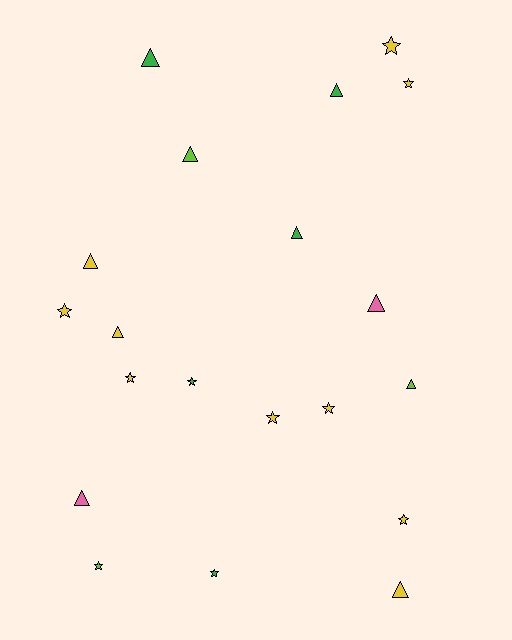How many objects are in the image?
There are 20 objects.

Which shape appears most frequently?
Star, with 10 objects.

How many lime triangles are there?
There are 2 lime triangles.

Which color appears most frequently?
Yellow, with 10 objects.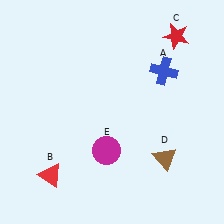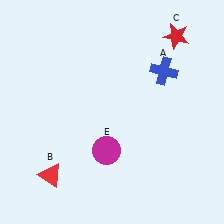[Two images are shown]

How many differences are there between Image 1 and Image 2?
There is 1 difference between the two images.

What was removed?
The brown triangle (D) was removed in Image 2.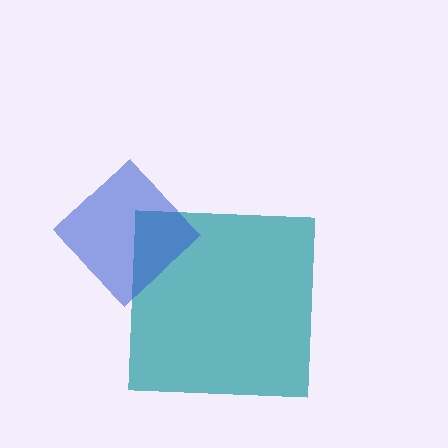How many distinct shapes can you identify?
There are 2 distinct shapes: a teal square, a blue diamond.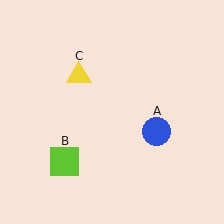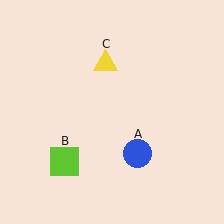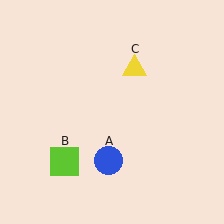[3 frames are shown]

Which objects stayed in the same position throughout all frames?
Lime square (object B) remained stationary.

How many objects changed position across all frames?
2 objects changed position: blue circle (object A), yellow triangle (object C).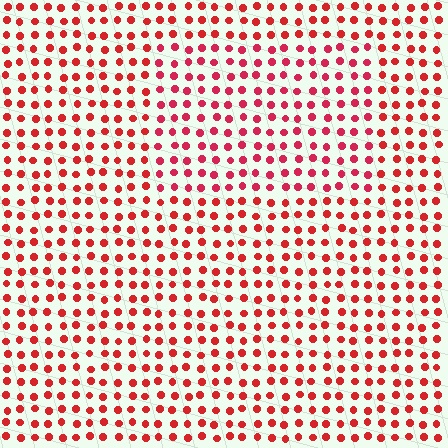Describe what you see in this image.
The image is filled with small red elements in a uniform arrangement. A rectangle-shaped region is visible where the elements are tinted to a slightly different hue, forming a subtle color boundary.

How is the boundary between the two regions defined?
The boundary is defined purely by a slight shift in hue (about 15 degrees). Spacing, size, and orientation are identical on both sides.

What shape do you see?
I see a rectangle.